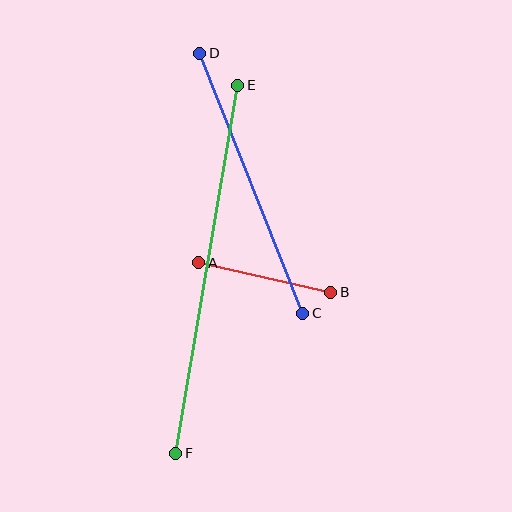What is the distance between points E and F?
The distance is approximately 373 pixels.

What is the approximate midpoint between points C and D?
The midpoint is at approximately (251, 183) pixels.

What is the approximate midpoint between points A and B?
The midpoint is at approximately (265, 278) pixels.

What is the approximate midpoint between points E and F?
The midpoint is at approximately (207, 269) pixels.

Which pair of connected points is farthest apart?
Points E and F are farthest apart.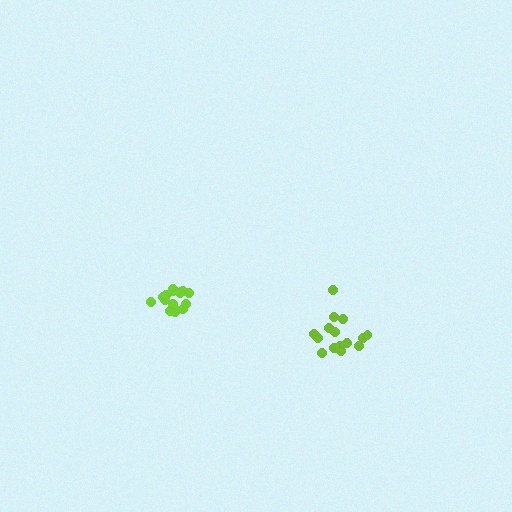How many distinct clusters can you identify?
There are 2 distinct clusters.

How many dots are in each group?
Group 1: 16 dots, Group 2: 15 dots (31 total).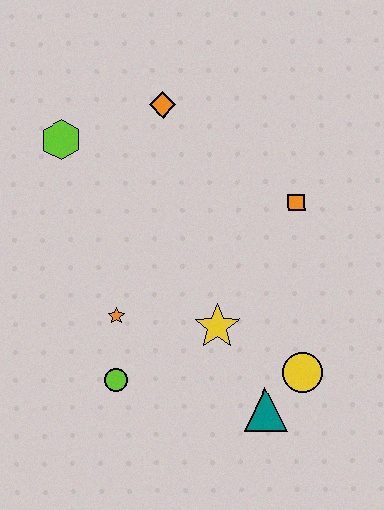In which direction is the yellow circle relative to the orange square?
The yellow circle is below the orange square.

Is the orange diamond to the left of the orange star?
No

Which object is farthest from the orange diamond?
The teal triangle is farthest from the orange diamond.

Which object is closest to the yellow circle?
The teal triangle is closest to the yellow circle.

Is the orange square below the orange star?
No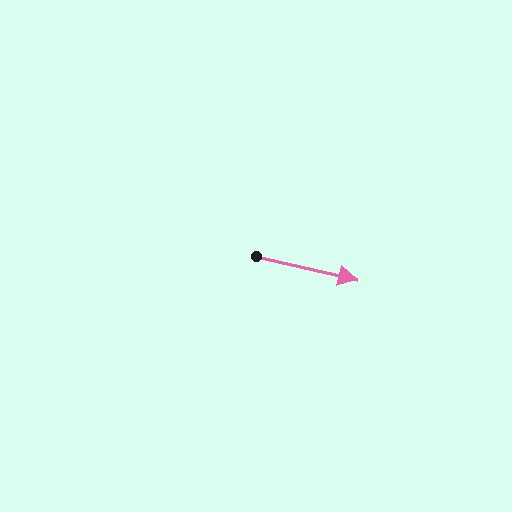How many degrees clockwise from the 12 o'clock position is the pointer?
Approximately 103 degrees.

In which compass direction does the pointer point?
East.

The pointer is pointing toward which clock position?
Roughly 3 o'clock.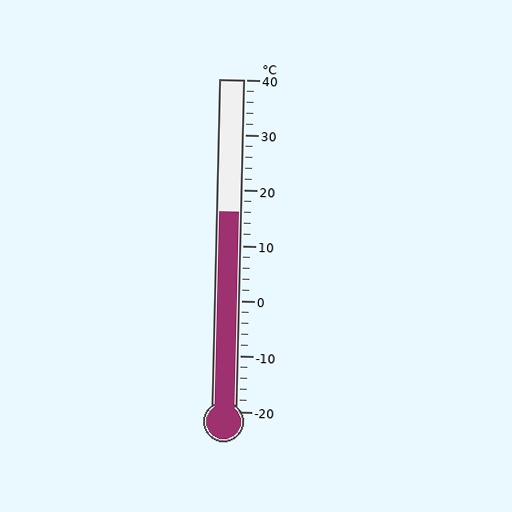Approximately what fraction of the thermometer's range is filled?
The thermometer is filled to approximately 60% of its range.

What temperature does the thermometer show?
The thermometer shows approximately 16°C.